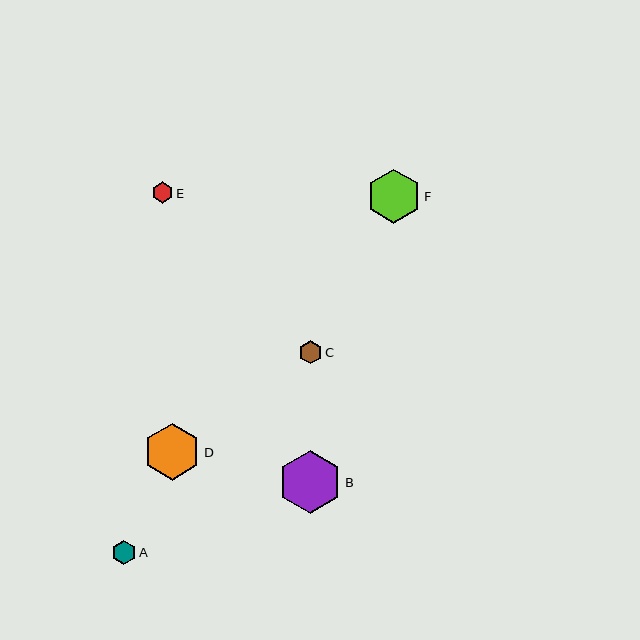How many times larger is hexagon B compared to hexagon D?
Hexagon B is approximately 1.1 times the size of hexagon D.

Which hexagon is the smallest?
Hexagon E is the smallest with a size of approximately 21 pixels.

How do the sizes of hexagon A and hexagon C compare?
Hexagon A and hexagon C are approximately the same size.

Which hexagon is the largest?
Hexagon B is the largest with a size of approximately 64 pixels.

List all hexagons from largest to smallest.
From largest to smallest: B, D, F, A, C, E.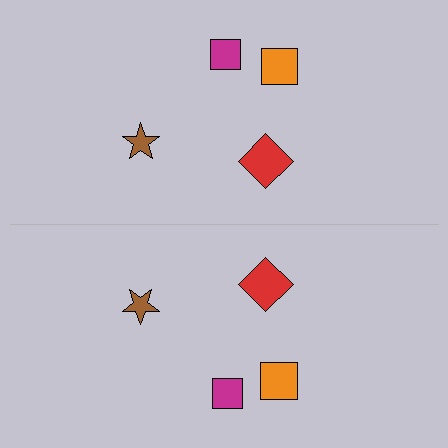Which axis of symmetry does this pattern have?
The pattern has a horizontal axis of symmetry running through the center of the image.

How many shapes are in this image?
There are 8 shapes in this image.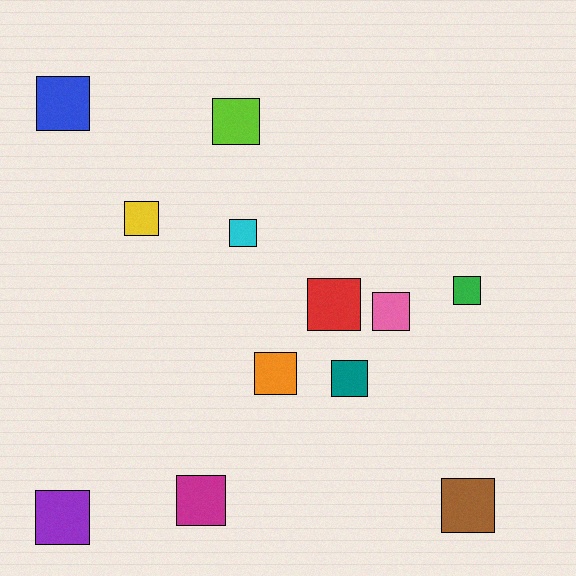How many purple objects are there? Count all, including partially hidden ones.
There is 1 purple object.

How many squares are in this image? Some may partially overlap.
There are 12 squares.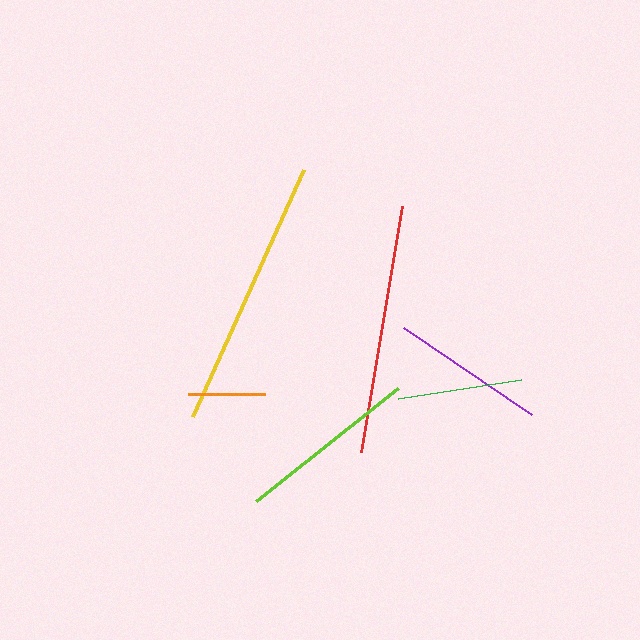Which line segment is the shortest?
The orange line is the shortest at approximately 76 pixels.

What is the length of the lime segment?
The lime segment is approximately 182 pixels long.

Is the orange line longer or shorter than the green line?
The green line is longer than the orange line.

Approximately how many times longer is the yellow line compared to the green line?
The yellow line is approximately 2.2 times the length of the green line.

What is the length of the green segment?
The green segment is approximately 125 pixels long.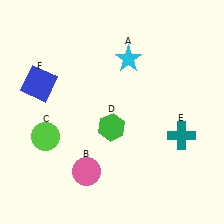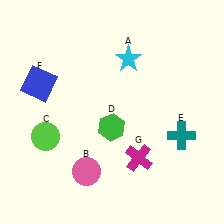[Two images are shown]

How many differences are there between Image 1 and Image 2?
There is 1 difference between the two images.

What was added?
A magenta cross (G) was added in Image 2.